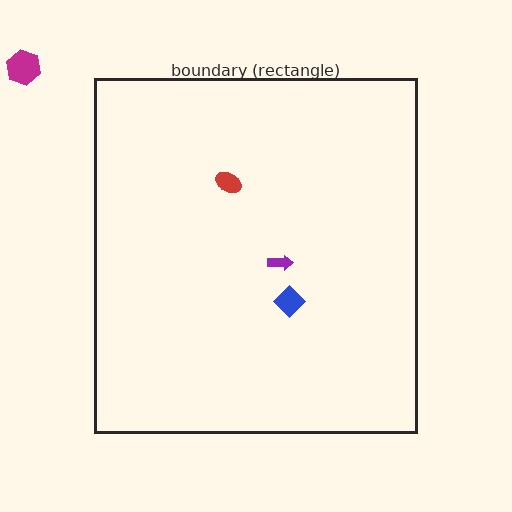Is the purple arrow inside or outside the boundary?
Inside.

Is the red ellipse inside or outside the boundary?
Inside.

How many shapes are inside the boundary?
3 inside, 1 outside.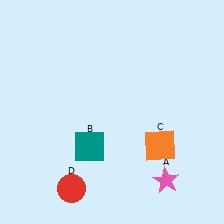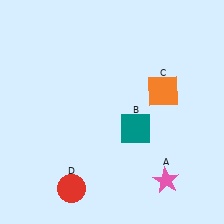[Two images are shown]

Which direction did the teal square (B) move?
The teal square (B) moved right.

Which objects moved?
The objects that moved are: the teal square (B), the orange square (C).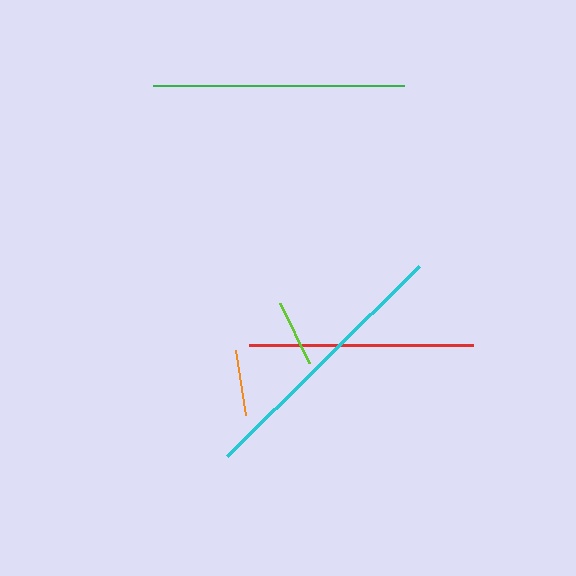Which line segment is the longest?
The cyan line is the longest at approximately 271 pixels.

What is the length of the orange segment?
The orange segment is approximately 65 pixels long.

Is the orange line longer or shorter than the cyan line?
The cyan line is longer than the orange line.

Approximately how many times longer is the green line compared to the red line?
The green line is approximately 1.1 times the length of the red line.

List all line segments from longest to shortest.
From longest to shortest: cyan, green, red, lime, orange.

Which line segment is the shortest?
The orange line is the shortest at approximately 65 pixels.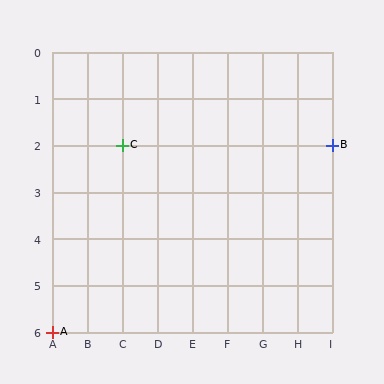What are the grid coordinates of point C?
Point C is at grid coordinates (C, 2).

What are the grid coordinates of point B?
Point B is at grid coordinates (I, 2).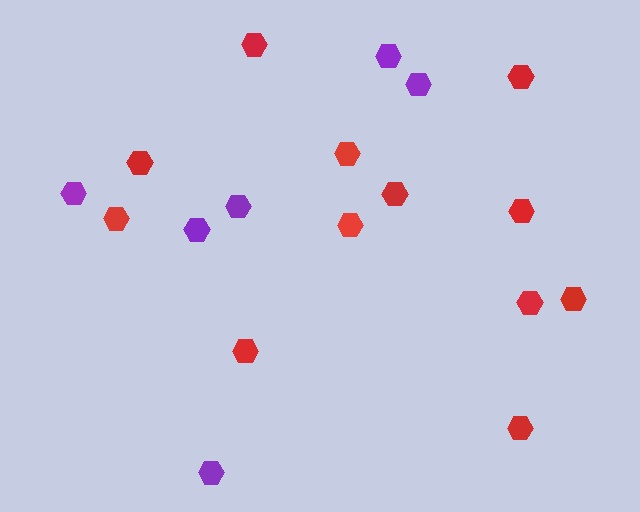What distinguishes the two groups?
There are 2 groups: one group of red hexagons (12) and one group of purple hexagons (6).